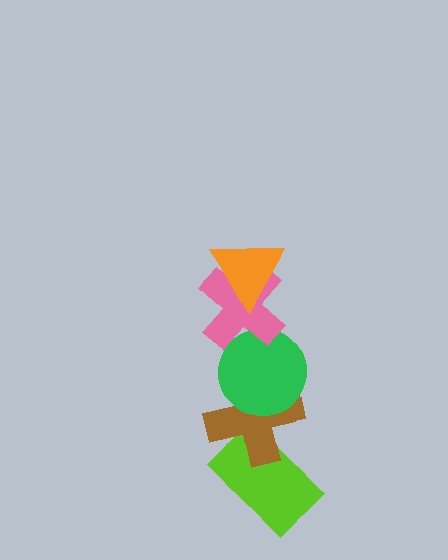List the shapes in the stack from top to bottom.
From top to bottom: the orange triangle, the pink cross, the green circle, the brown cross, the lime rectangle.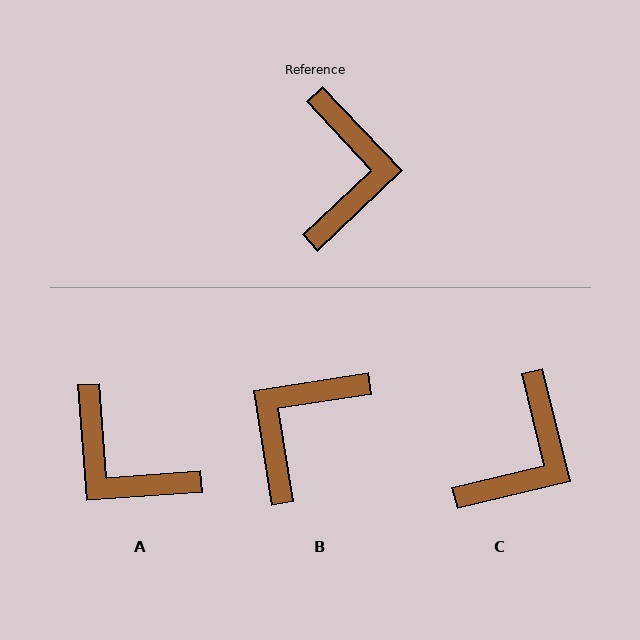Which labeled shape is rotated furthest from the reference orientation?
B, about 145 degrees away.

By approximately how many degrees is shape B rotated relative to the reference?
Approximately 145 degrees counter-clockwise.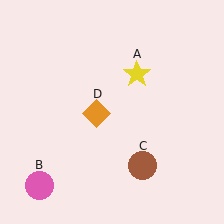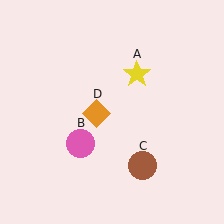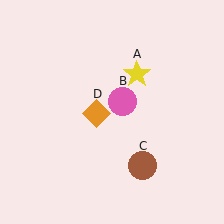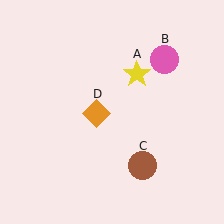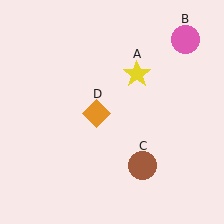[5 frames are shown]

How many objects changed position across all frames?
1 object changed position: pink circle (object B).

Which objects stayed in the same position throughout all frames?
Yellow star (object A) and brown circle (object C) and orange diamond (object D) remained stationary.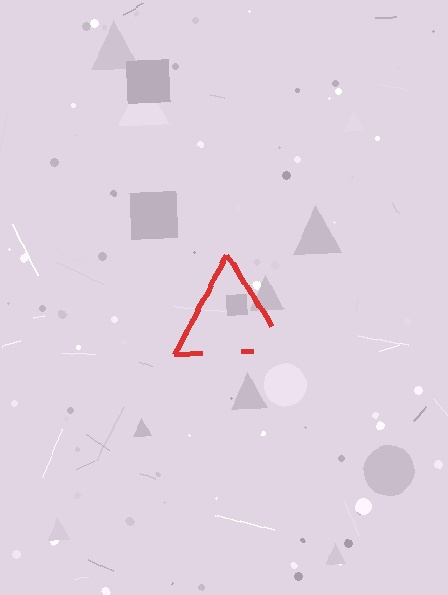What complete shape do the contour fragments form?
The contour fragments form a triangle.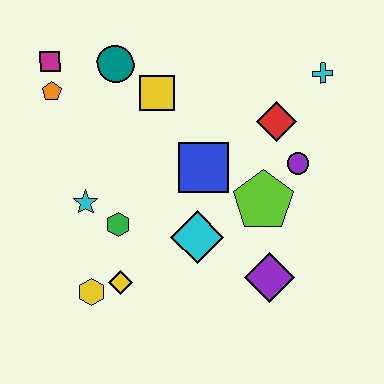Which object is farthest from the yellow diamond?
The cyan cross is farthest from the yellow diamond.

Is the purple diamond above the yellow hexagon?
Yes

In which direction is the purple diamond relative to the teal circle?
The purple diamond is below the teal circle.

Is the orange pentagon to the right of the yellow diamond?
No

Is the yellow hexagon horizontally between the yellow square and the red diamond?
No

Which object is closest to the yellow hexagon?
The yellow diamond is closest to the yellow hexagon.